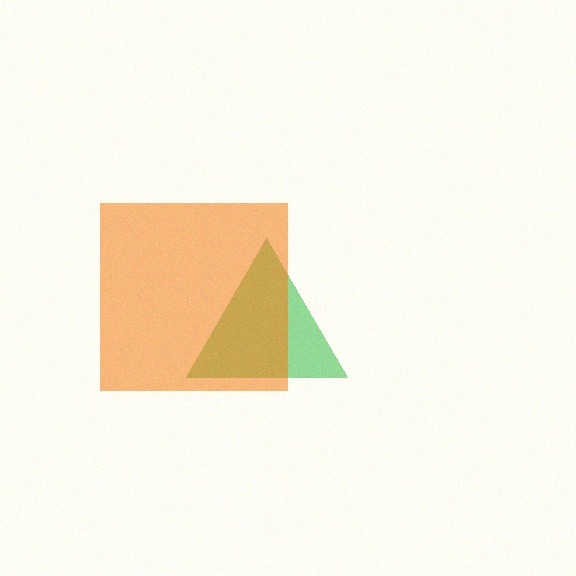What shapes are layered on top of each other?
The layered shapes are: a green triangle, an orange square.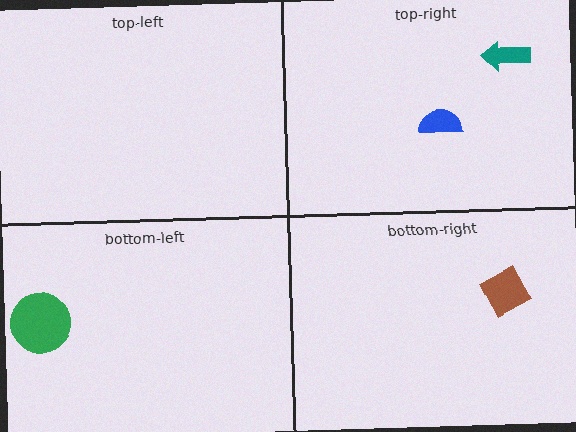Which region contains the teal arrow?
The top-right region.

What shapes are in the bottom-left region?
The green circle.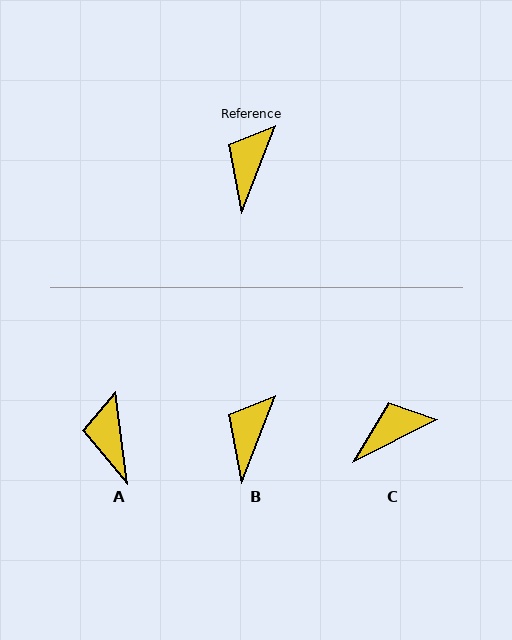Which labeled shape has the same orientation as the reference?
B.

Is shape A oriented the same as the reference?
No, it is off by about 29 degrees.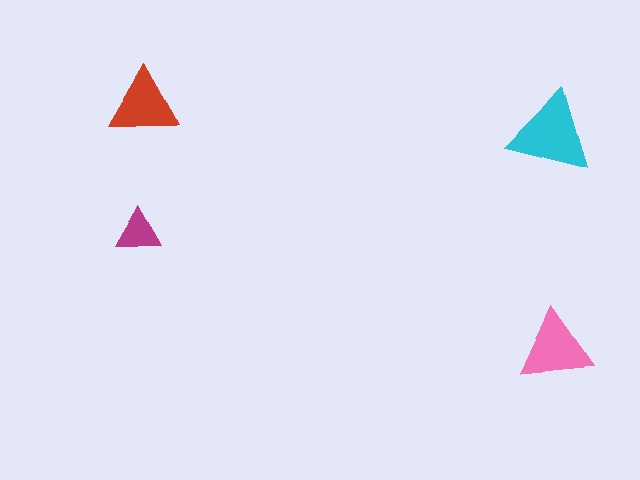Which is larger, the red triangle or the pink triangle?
The pink one.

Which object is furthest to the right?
The cyan triangle is rightmost.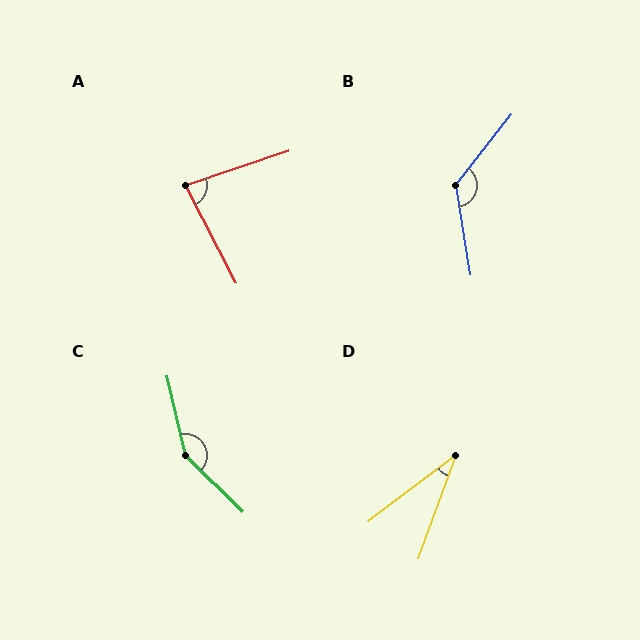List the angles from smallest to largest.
D (33°), A (81°), B (132°), C (147°).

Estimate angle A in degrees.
Approximately 81 degrees.